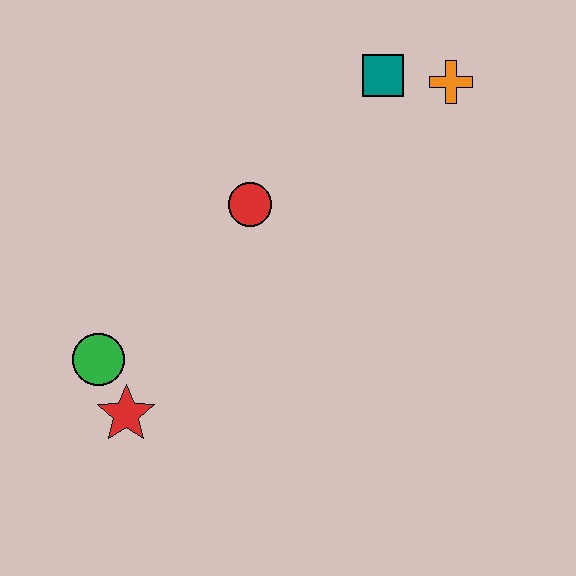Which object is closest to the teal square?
The orange cross is closest to the teal square.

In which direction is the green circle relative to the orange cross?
The green circle is to the left of the orange cross.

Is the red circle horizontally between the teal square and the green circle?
Yes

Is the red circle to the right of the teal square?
No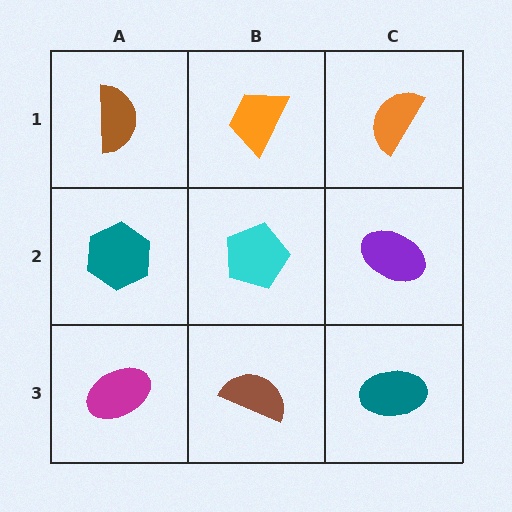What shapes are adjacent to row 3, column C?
A purple ellipse (row 2, column C), a brown semicircle (row 3, column B).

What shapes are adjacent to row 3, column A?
A teal hexagon (row 2, column A), a brown semicircle (row 3, column B).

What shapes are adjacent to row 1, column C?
A purple ellipse (row 2, column C), an orange trapezoid (row 1, column B).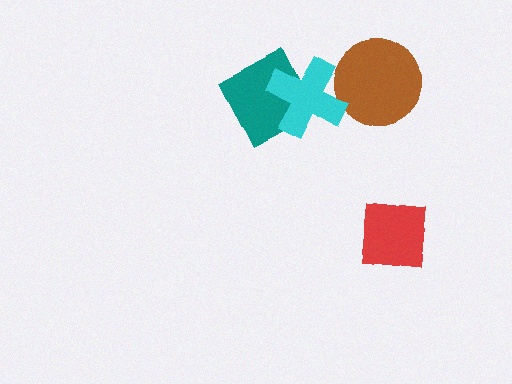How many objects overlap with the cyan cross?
2 objects overlap with the cyan cross.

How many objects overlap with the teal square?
1 object overlaps with the teal square.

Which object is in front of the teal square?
The cyan cross is in front of the teal square.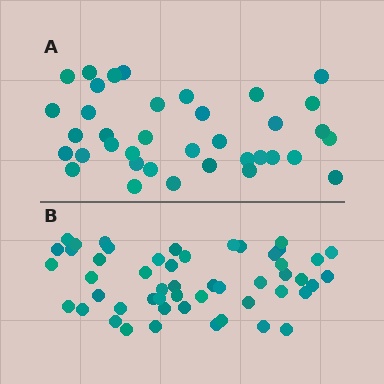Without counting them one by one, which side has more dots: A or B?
Region B (the bottom region) has more dots.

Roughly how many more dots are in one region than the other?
Region B has approximately 15 more dots than region A.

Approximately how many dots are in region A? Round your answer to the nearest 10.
About 40 dots. (The exact count is 37, which rounds to 40.)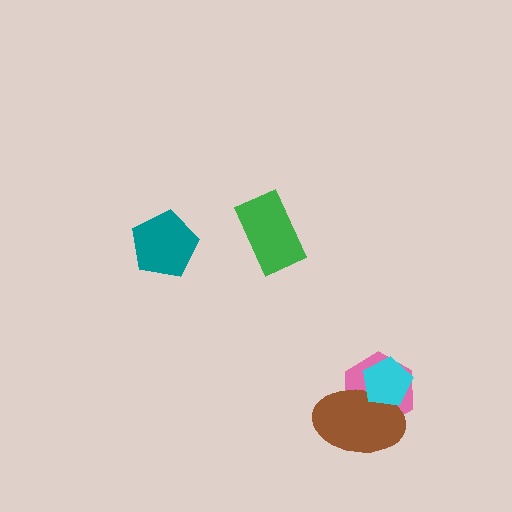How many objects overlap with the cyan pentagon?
2 objects overlap with the cyan pentagon.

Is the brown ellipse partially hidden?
Yes, it is partially covered by another shape.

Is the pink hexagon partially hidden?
Yes, it is partially covered by another shape.